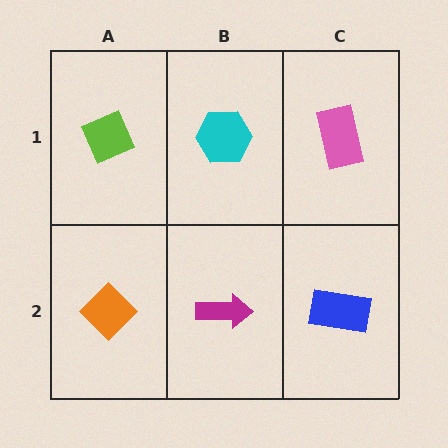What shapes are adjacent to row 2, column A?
A lime diamond (row 1, column A), a magenta arrow (row 2, column B).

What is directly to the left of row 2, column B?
An orange diamond.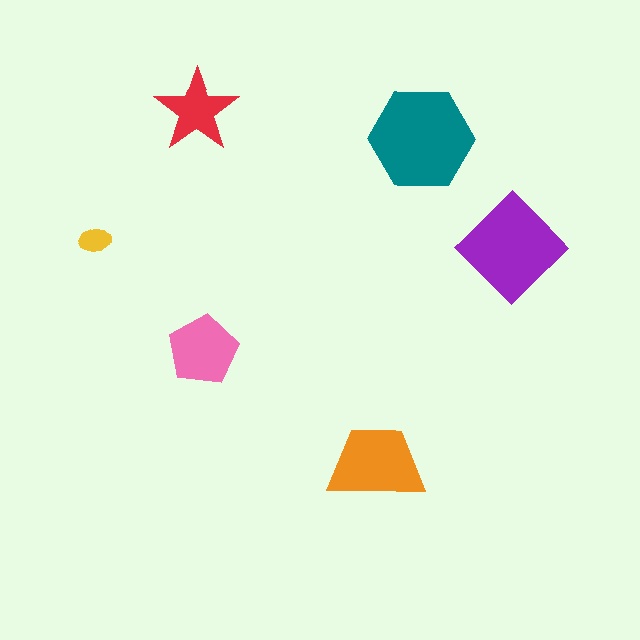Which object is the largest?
The teal hexagon.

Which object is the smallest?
The yellow ellipse.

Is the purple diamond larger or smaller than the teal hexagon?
Smaller.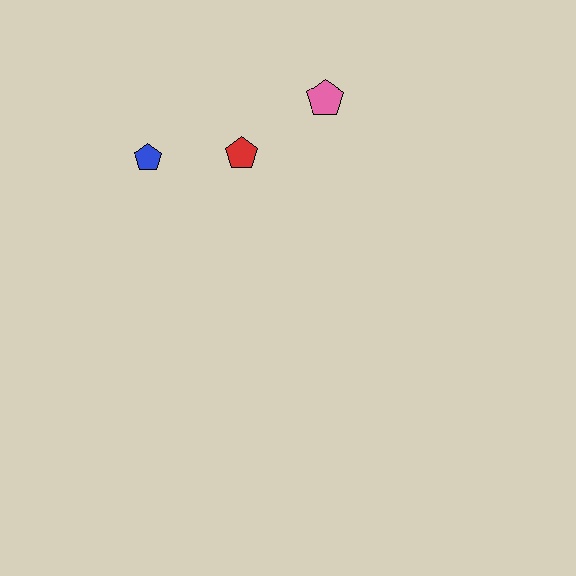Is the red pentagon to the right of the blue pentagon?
Yes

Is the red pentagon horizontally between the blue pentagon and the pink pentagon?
Yes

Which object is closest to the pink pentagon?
The red pentagon is closest to the pink pentagon.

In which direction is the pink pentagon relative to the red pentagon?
The pink pentagon is to the right of the red pentagon.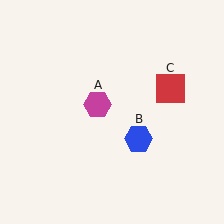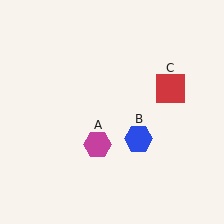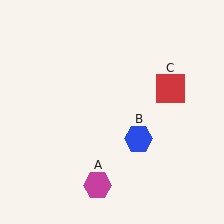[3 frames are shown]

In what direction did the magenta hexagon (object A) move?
The magenta hexagon (object A) moved down.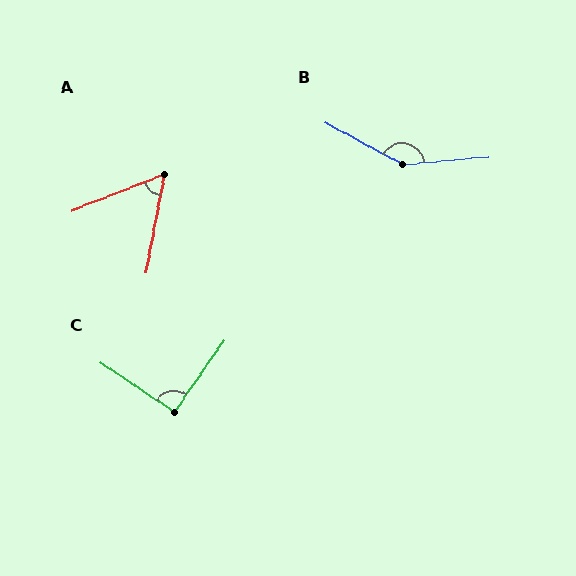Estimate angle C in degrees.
Approximately 90 degrees.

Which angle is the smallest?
A, at approximately 58 degrees.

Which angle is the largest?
B, at approximately 147 degrees.